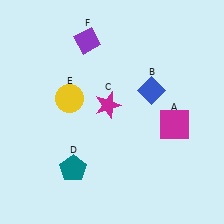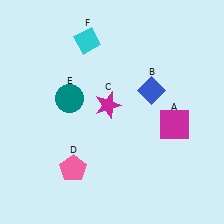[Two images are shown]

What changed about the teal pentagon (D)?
In Image 1, D is teal. In Image 2, it changed to pink.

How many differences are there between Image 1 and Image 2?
There are 3 differences between the two images.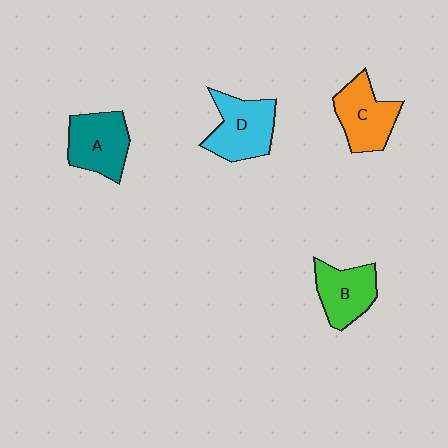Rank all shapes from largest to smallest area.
From largest to smallest: D (cyan), A (teal), C (orange), B (green).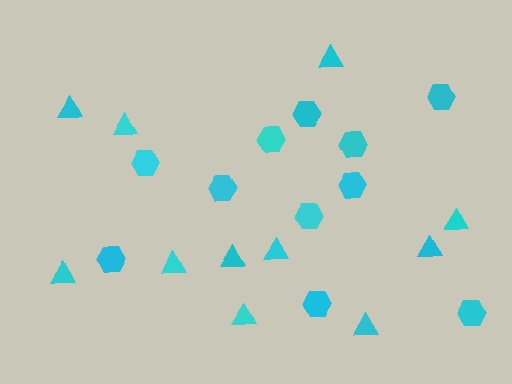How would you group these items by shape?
There are 2 groups: one group of hexagons (11) and one group of triangles (11).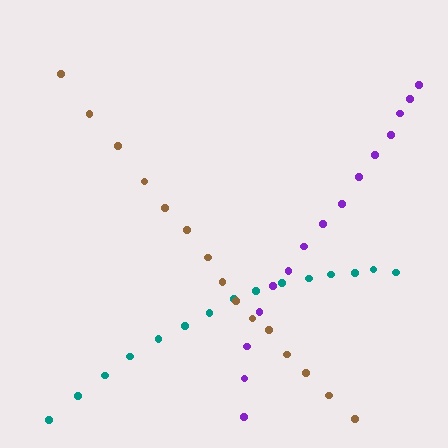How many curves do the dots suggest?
There are 3 distinct paths.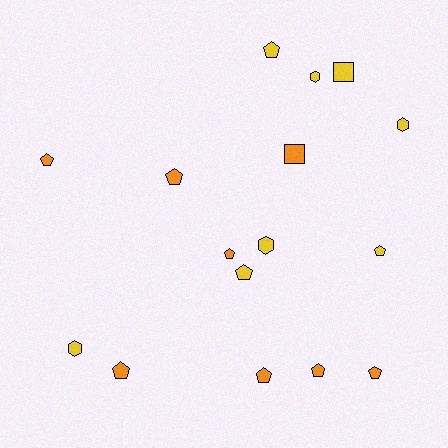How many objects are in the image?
There are 16 objects.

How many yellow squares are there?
There is 1 yellow square.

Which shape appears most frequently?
Pentagon, with 10 objects.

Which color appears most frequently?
Yellow, with 8 objects.